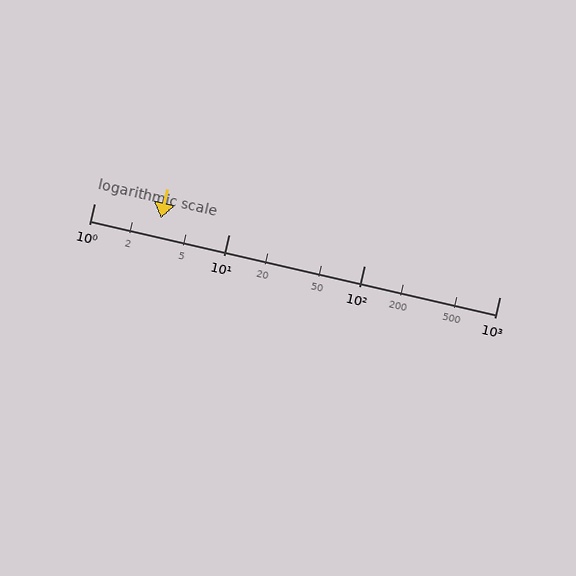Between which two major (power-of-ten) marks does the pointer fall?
The pointer is between 1 and 10.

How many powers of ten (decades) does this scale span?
The scale spans 3 decades, from 1 to 1000.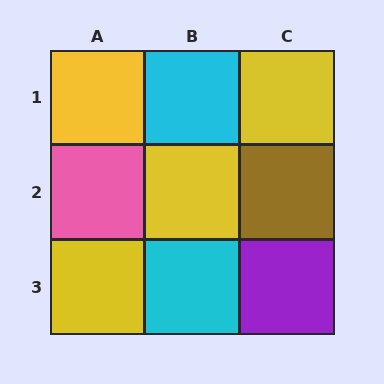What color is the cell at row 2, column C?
Brown.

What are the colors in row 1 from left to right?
Yellow, cyan, yellow.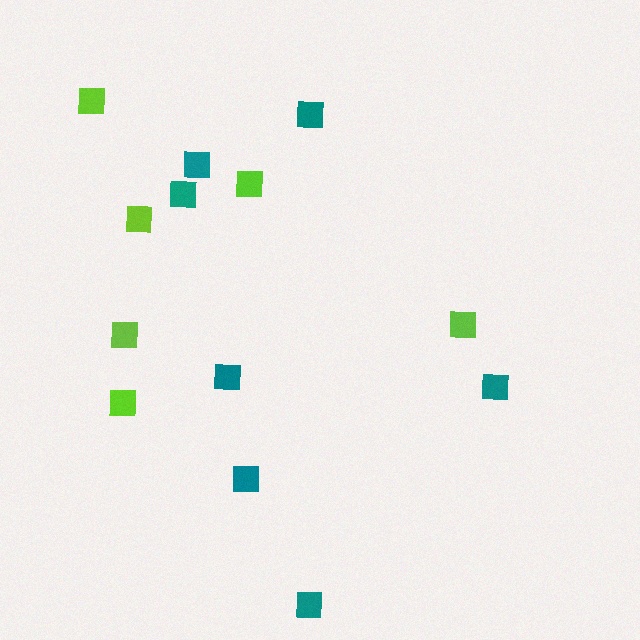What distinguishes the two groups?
There are 2 groups: one group of teal squares (7) and one group of lime squares (6).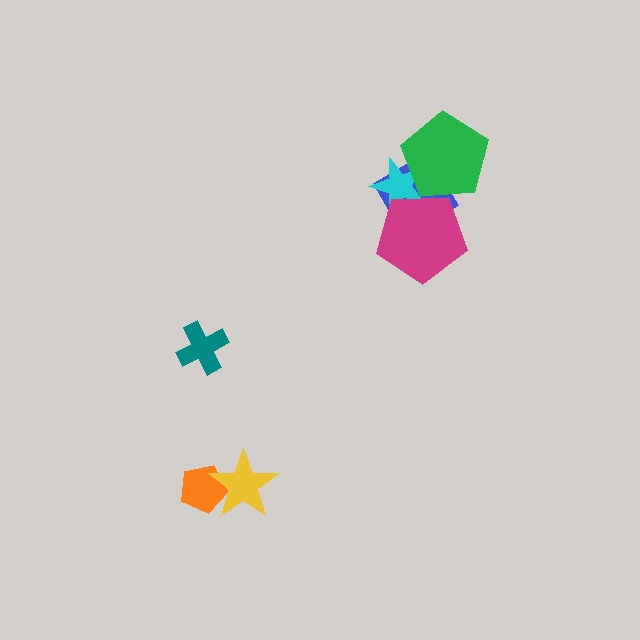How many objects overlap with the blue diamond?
3 objects overlap with the blue diamond.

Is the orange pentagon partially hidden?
Yes, it is partially covered by another shape.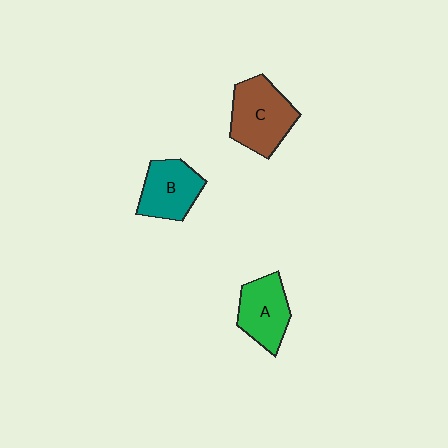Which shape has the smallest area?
Shape B (teal).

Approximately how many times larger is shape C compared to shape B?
Approximately 1.2 times.